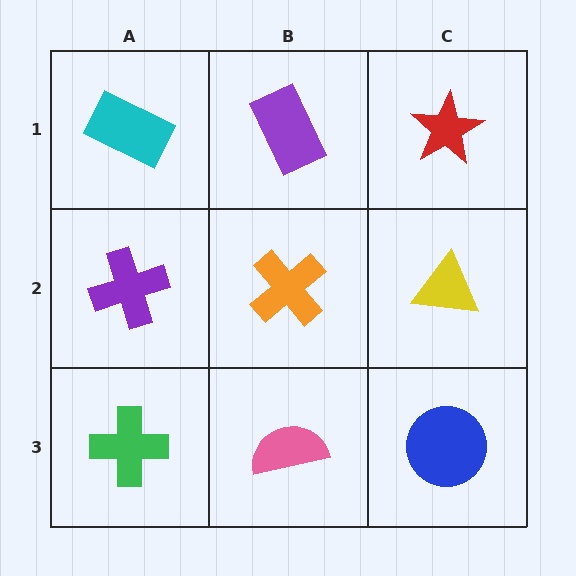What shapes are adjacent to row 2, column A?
A cyan rectangle (row 1, column A), a green cross (row 3, column A), an orange cross (row 2, column B).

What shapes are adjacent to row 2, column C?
A red star (row 1, column C), a blue circle (row 3, column C), an orange cross (row 2, column B).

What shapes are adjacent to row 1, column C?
A yellow triangle (row 2, column C), a purple rectangle (row 1, column B).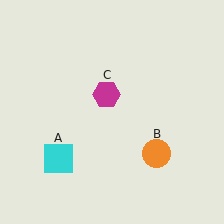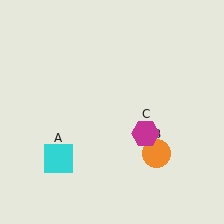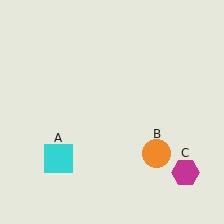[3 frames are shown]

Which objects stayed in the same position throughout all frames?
Cyan square (object A) and orange circle (object B) remained stationary.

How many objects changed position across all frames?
1 object changed position: magenta hexagon (object C).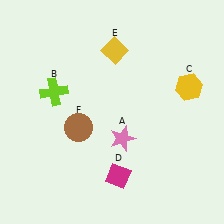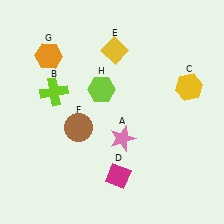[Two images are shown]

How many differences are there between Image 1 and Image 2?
There are 2 differences between the two images.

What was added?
An orange hexagon (G), a lime hexagon (H) were added in Image 2.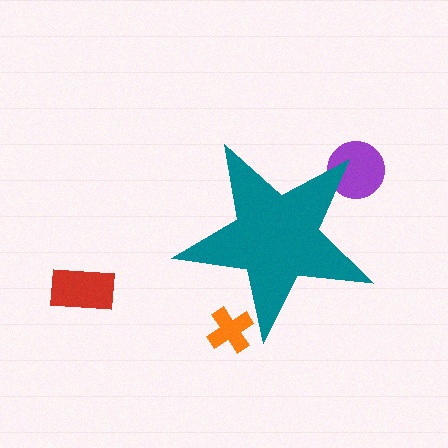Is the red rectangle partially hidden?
No, the red rectangle is fully visible.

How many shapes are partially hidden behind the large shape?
2 shapes are partially hidden.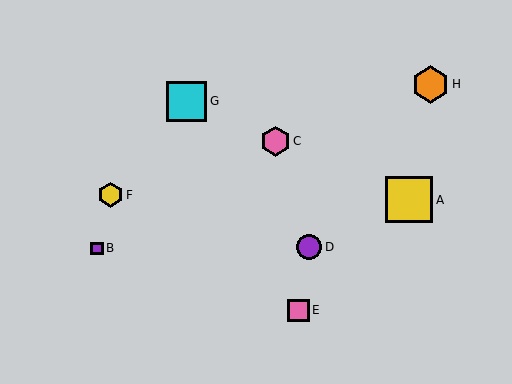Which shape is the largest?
The yellow square (labeled A) is the largest.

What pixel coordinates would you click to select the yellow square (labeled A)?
Click at (409, 200) to select the yellow square A.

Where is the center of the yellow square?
The center of the yellow square is at (409, 200).